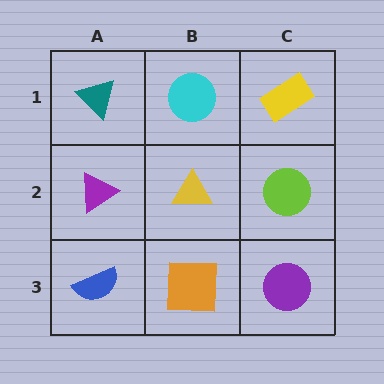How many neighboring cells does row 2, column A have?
3.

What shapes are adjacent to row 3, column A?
A purple triangle (row 2, column A), an orange square (row 3, column B).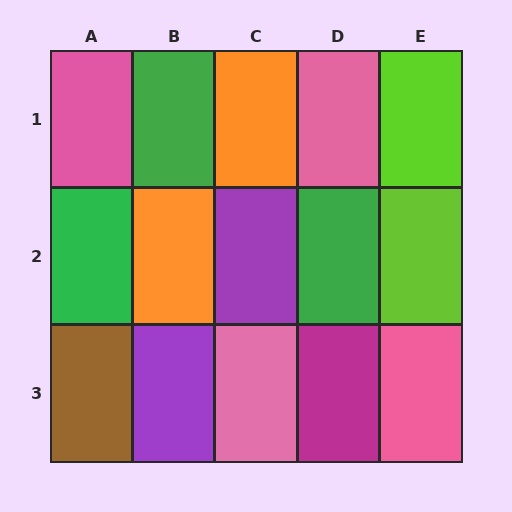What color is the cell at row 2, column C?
Purple.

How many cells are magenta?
1 cell is magenta.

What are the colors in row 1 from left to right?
Pink, green, orange, pink, lime.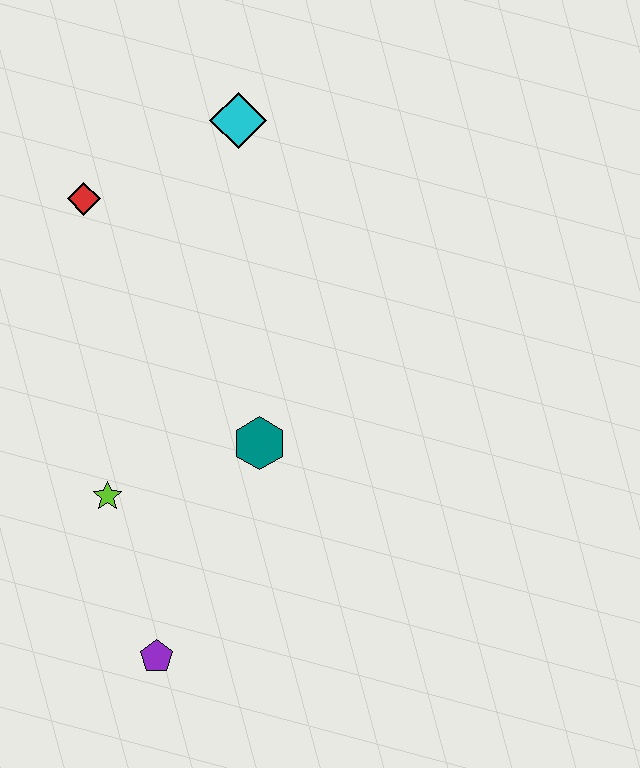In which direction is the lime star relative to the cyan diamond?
The lime star is below the cyan diamond.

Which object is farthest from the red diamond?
The purple pentagon is farthest from the red diamond.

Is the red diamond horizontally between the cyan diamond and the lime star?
No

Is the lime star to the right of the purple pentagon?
No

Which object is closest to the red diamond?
The cyan diamond is closest to the red diamond.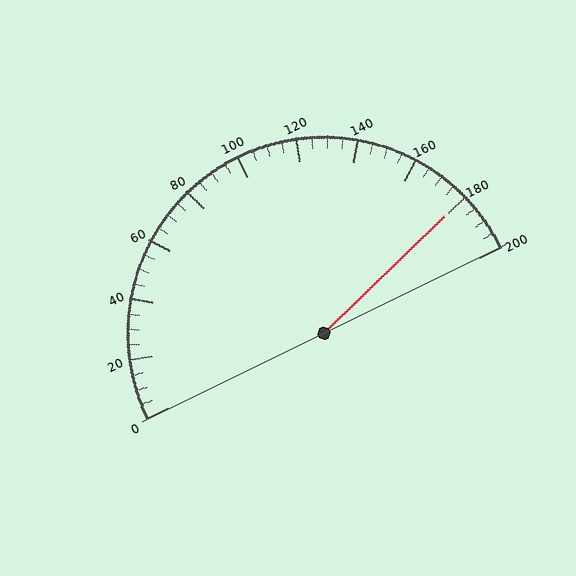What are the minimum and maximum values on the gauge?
The gauge ranges from 0 to 200.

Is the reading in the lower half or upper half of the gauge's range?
The reading is in the upper half of the range (0 to 200).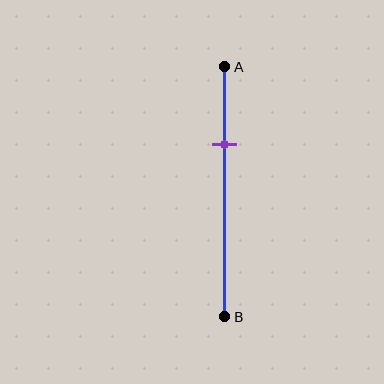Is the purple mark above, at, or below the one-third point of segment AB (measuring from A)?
The purple mark is approximately at the one-third point of segment AB.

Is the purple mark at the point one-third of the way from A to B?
Yes, the mark is approximately at the one-third point.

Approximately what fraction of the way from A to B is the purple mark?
The purple mark is approximately 30% of the way from A to B.